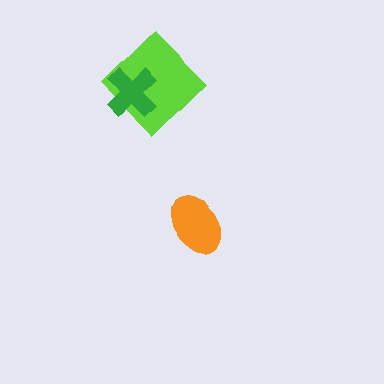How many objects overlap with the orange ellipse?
0 objects overlap with the orange ellipse.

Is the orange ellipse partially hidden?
No, no other shape covers it.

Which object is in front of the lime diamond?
The green cross is in front of the lime diamond.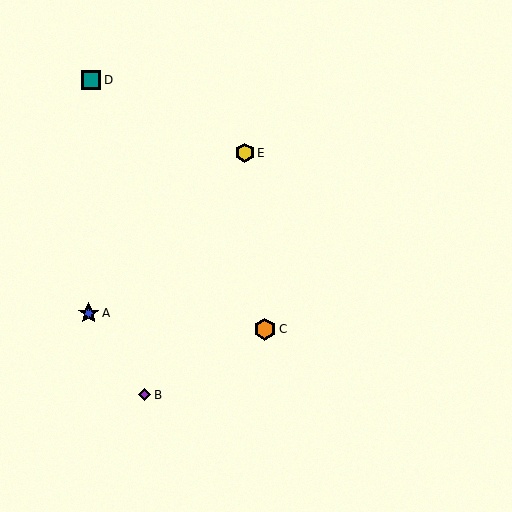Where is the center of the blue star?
The center of the blue star is at (89, 313).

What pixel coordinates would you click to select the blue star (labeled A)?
Click at (89, 313) to select the blue star A.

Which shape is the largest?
The orange hexagon (labeled C) is the largest.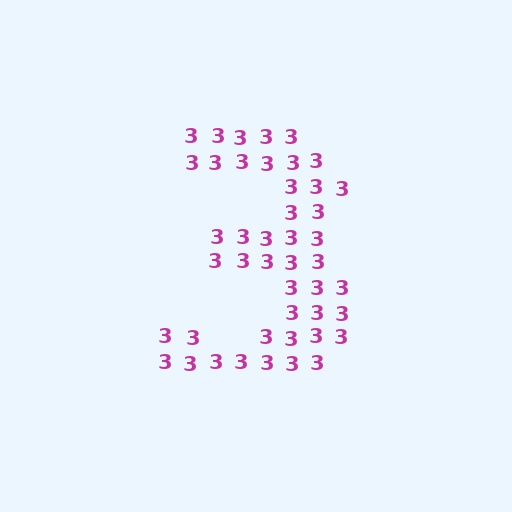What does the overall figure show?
The overall figure shows the digit 3.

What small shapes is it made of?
It is made of small digit 3's.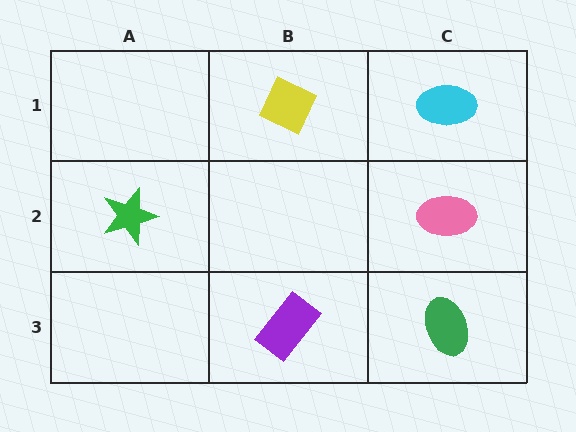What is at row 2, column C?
A pink ellipse.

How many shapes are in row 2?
2 shapes.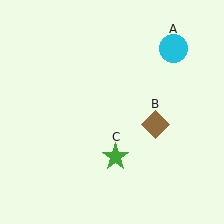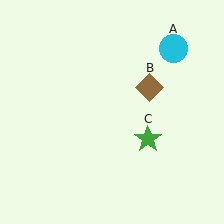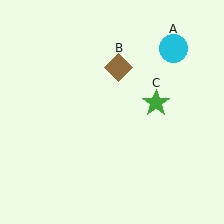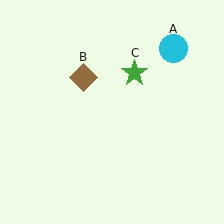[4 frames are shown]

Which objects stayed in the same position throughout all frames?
Cyan circle (object A) remained stationary.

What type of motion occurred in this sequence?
The brown diamond (object B), green star (object C) rotated counterclockwise around the center of the scene.